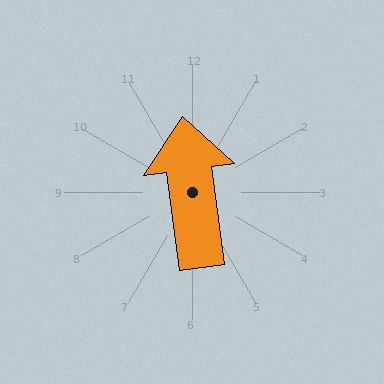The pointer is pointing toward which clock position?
Roughly 12 o'clock.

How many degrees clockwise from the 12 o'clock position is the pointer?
Approximately 352 degrees.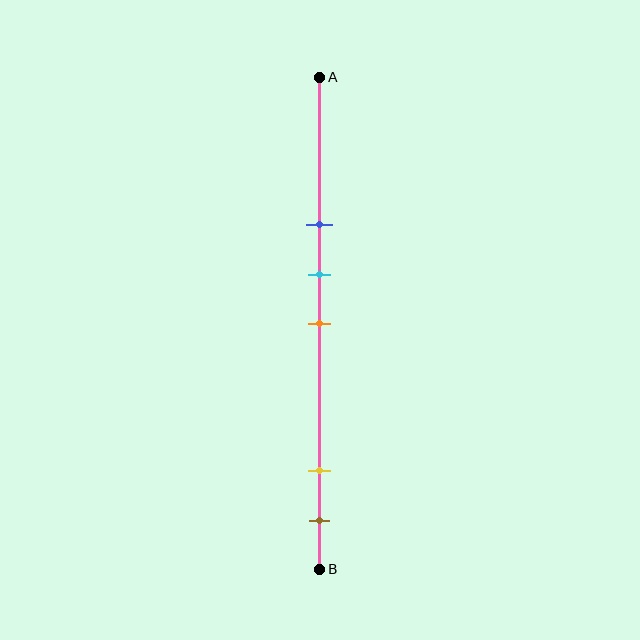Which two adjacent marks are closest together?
The cyan and orange marks are the closest adjacent pair.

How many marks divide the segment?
There are 5 marks dividing the segment.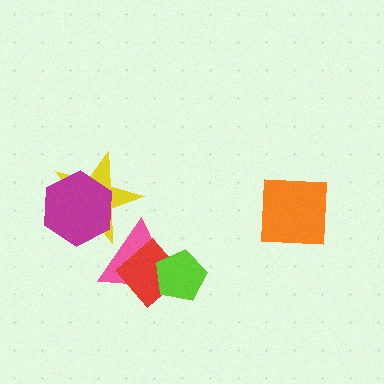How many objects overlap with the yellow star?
2 objects overlap with the yellow star.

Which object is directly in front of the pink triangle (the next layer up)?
The yellow star is directly in front of the pink triangle.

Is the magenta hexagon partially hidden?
No, no other shape covers it.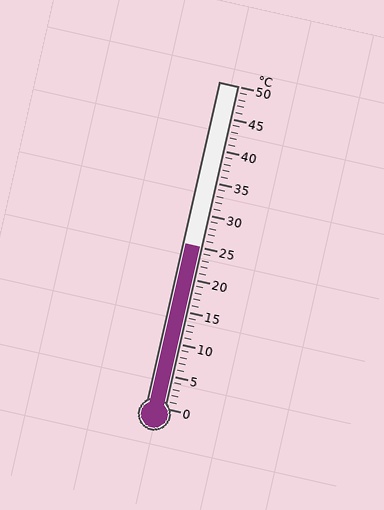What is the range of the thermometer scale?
The thermometer scale ranges from 0°C to 50°C.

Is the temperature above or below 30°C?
The temperature is below 30°C.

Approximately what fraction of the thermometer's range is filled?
The thermometer is filled to approximately 50% of its range.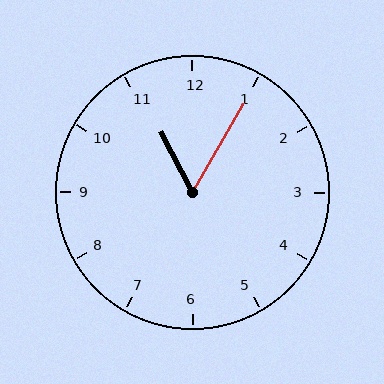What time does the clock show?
11:05.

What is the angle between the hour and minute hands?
Approximately 58 degrees.